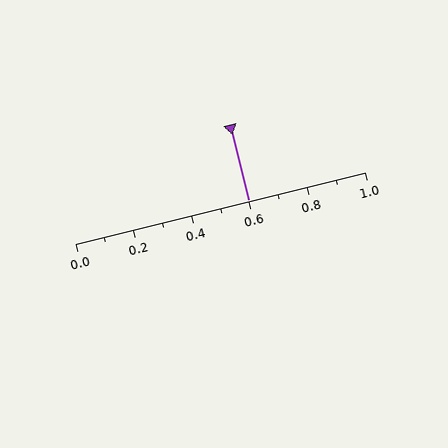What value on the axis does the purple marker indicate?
The marker indicates approximately 0.6.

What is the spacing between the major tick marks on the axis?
The major ticks are spaced 0.2 apart.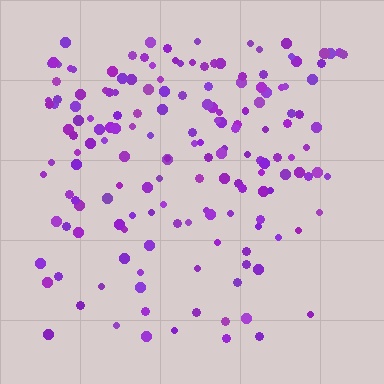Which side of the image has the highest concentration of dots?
The top.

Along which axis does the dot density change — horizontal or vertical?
Vertical.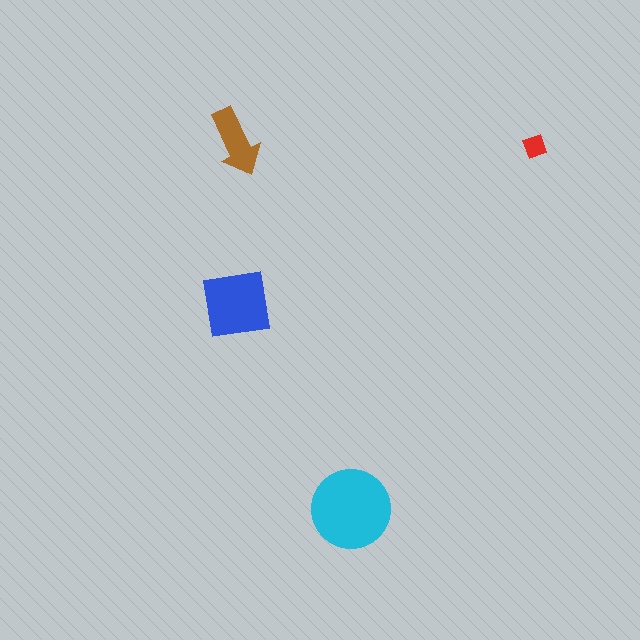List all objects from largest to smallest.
The cyan circle, the blue square, the brown arrow, the red diamond.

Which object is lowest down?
The cyan circle is bottommost.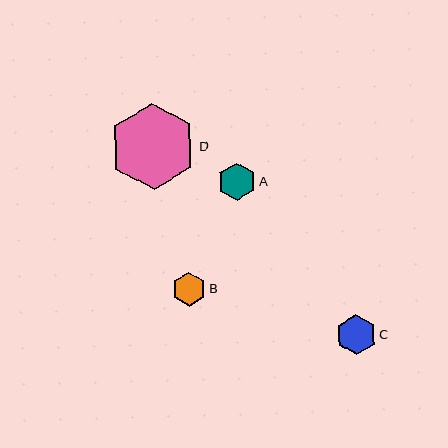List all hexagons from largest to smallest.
From largest to smallest: D, C, A, B.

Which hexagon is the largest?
Hexagon D is the largest with a size of approximately 87 pixels.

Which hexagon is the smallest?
Hexagon B is the smallest with a size of approximately 34 pixels.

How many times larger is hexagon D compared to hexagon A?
Hexagon D is approximately 2.3 times the size of hexagon A.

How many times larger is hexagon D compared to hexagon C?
Hexagon D is approximately 2.2 times the size of hexagon C.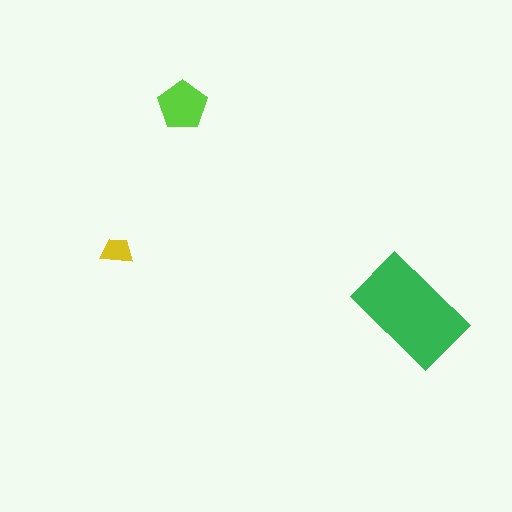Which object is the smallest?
The yellow trapezoid.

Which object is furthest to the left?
The yellow trapezoid is leftmost.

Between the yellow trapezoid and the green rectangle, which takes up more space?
The green rectangle.